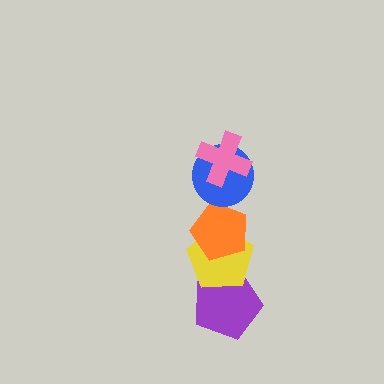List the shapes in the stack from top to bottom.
From top to bottom: the pink cross, the blue circle, the orange pentagon, the yellow pentagon, the purple pentagon.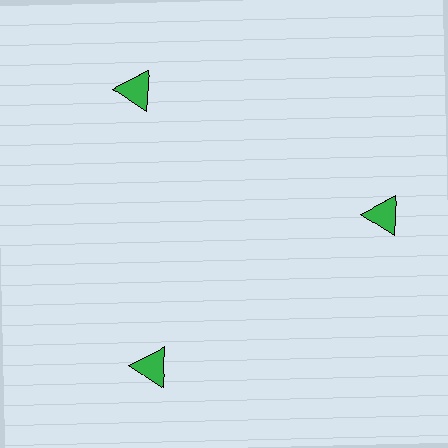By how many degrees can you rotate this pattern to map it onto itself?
The pattern maps onto itself every 120 degrees of rotation.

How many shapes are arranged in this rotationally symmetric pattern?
There are 3 shapes, arranged in 3 groups of 1.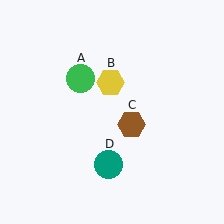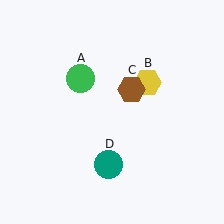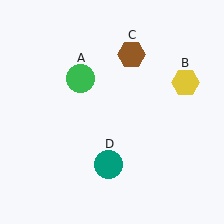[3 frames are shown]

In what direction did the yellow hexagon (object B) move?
The yellow hexagon (object B) moved right.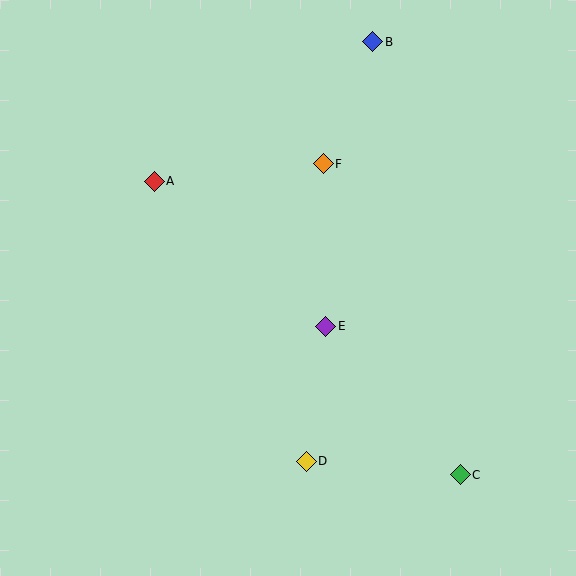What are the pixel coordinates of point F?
Point F is at (323, 164).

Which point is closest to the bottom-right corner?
Point C is closest to the bottom-right corner.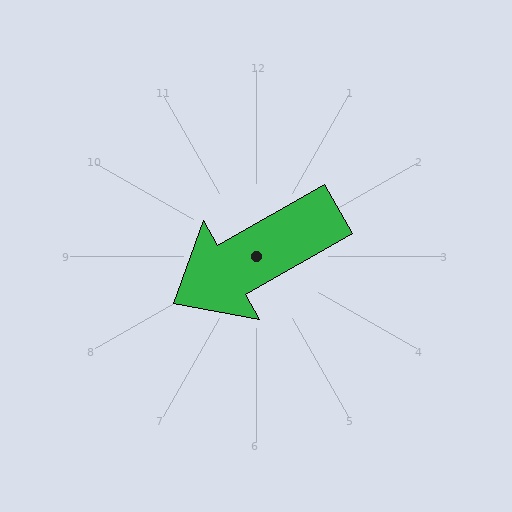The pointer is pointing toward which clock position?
Roughly 8 o'clock.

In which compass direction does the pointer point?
Southwest.